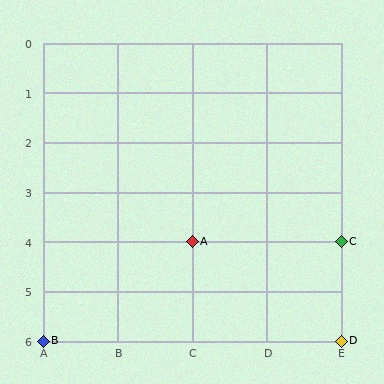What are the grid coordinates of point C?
Point C is at grid coordinates (E, 4).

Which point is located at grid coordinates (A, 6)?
Point B is at (A, 6).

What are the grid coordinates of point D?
Point D is at grid coordinates (E, 6).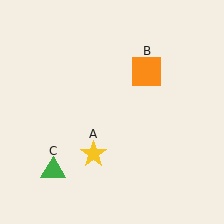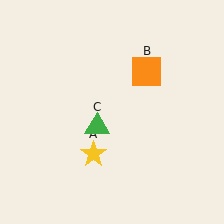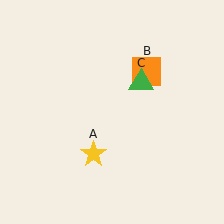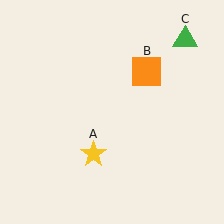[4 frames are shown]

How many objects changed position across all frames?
1 object changed position: green triangle (object C).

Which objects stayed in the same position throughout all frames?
Yellow star (object A) and orange square (object B) remained stationary.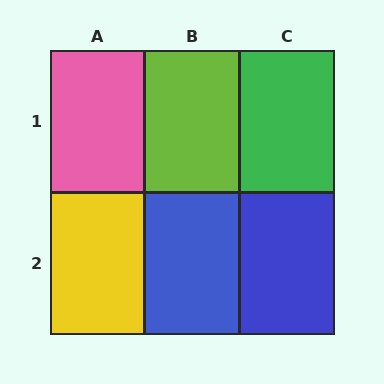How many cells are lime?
1 cell is lime.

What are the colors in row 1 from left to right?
Pink, lime, green.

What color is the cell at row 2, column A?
Yellow.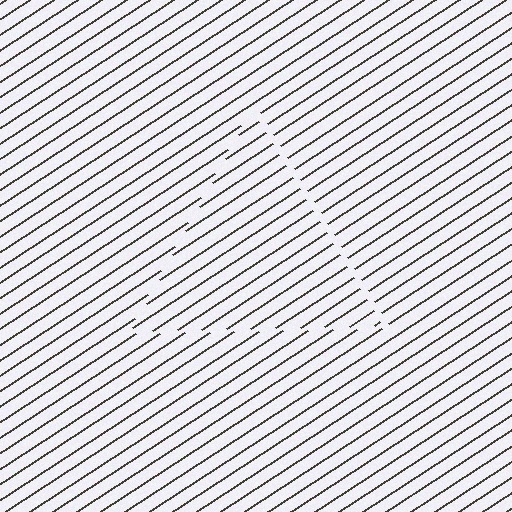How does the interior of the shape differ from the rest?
The interior of the shape contains the same grating, shifted by half a period — the contour is defined by the phase discontinuity where line-ends from the inner and outer gratings abut.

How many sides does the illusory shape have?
3 sides — the line-ends trace a triangle.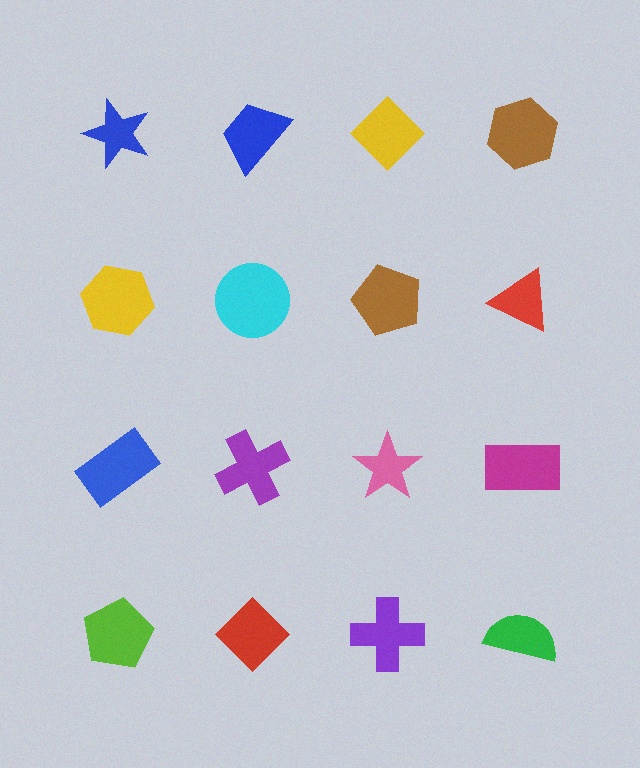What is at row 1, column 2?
A blue trapezoid.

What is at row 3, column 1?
A blue rectangle.